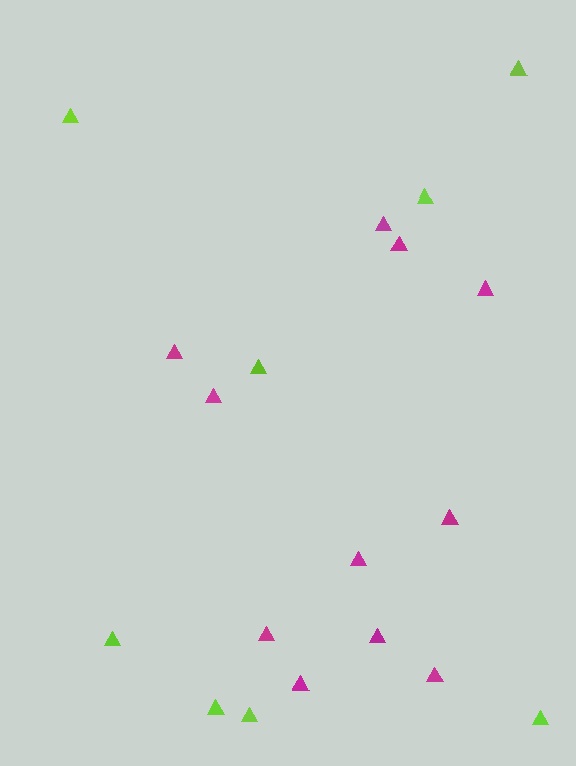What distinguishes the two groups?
There are 2 groups: one group of magenta triangles (11) and one group of lime triangles (8).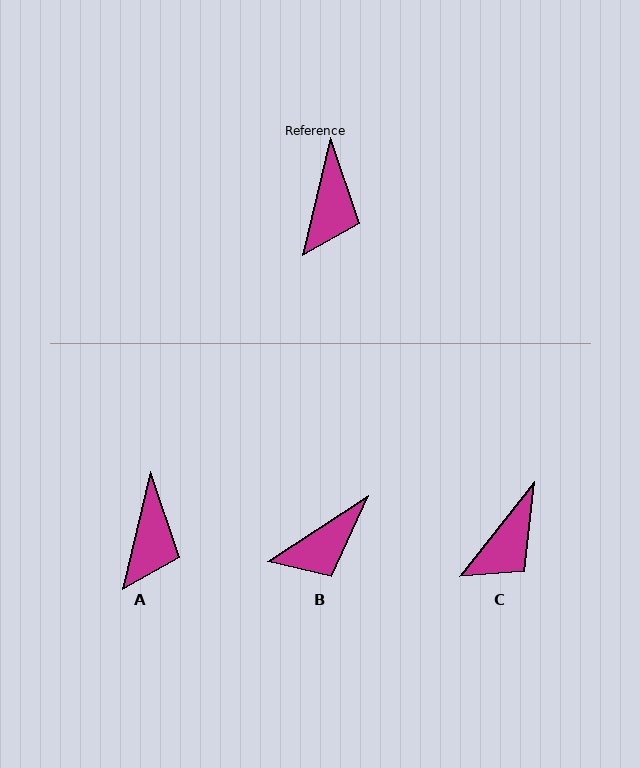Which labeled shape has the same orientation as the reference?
A.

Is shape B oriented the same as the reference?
No, it is off by about 43 degrees.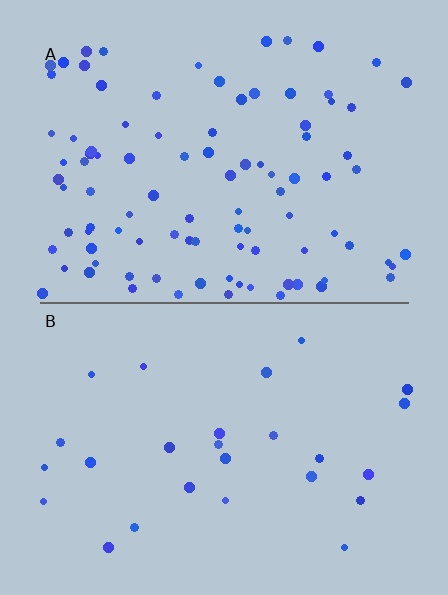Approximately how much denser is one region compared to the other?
Approximately 3.7× — region A over region B.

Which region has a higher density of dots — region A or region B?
A (the top).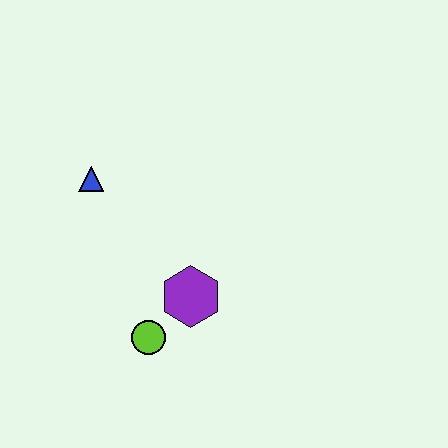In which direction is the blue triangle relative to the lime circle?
The blue triangle is above the lime circle.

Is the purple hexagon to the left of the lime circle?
No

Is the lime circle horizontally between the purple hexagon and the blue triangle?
Yes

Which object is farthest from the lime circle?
The blue triangle is farthest from the lime circle.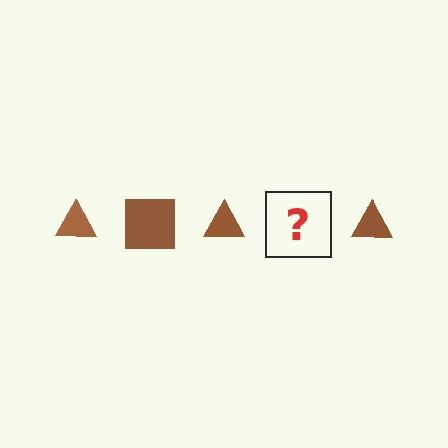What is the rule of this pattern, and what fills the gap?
The rule is that the pattern cycles through triangle, square shapes in brown. The gap should be filled with a brown square.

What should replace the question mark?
The question mark should be replaced with a brown square.